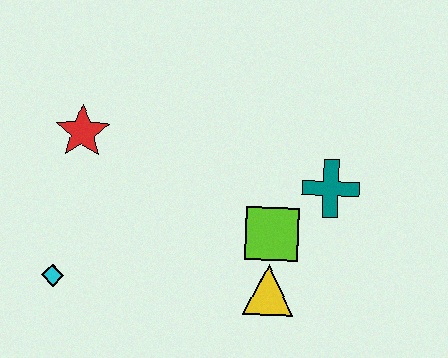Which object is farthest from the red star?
The teal cross is farthest from the red star.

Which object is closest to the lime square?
The yellow triangle is closest to the lime square.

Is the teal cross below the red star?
Yes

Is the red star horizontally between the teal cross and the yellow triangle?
No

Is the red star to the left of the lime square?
Yes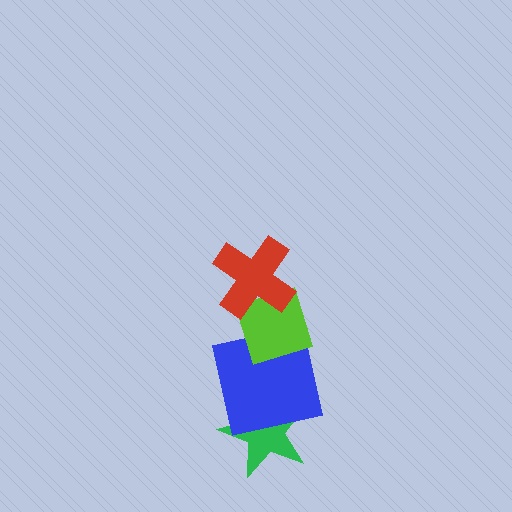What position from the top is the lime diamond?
The lime diamond is 2nd from the top.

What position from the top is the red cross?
The red cross is 1st from the top.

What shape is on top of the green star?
The blue square is on top of the green star.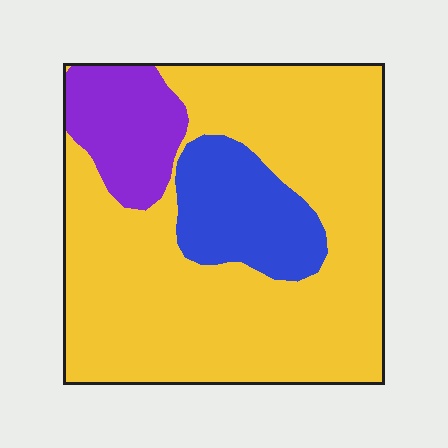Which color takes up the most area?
Yellow, at roughly 70%.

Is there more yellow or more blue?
Yellow.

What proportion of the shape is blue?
Blue covers 15% of the shape.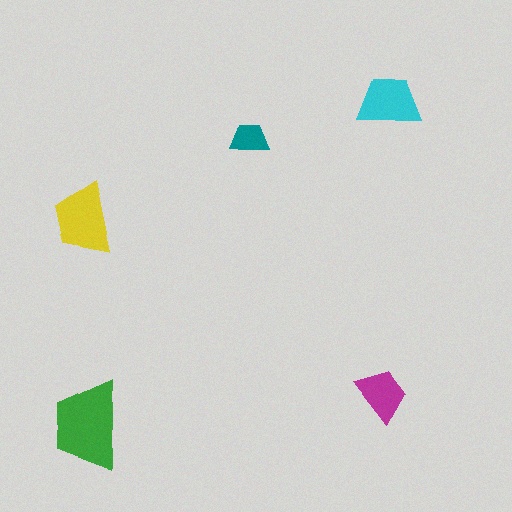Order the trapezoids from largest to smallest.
the green one, the yellow one, the cyan one, the magenta one, the teal one.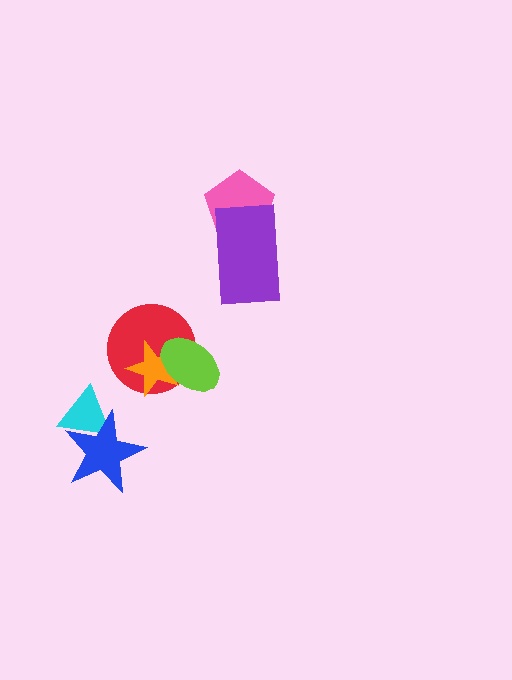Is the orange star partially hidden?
Yes, it is partially covered by another shape.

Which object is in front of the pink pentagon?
The purple rectangle is in front of the pink pentagon.